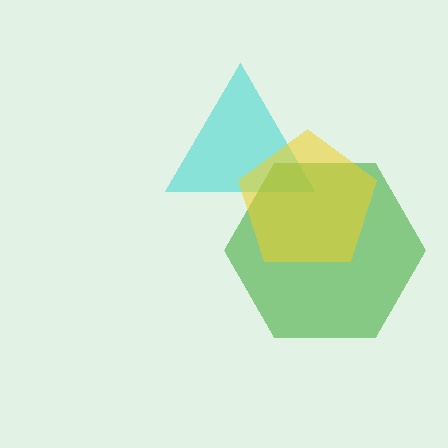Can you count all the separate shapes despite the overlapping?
Yes, there are 3 separate shapes.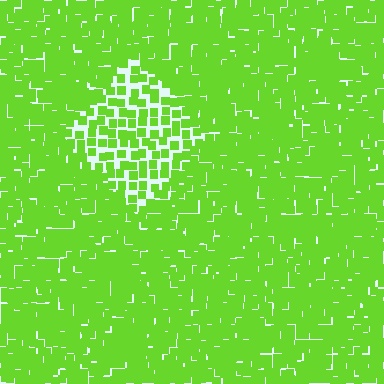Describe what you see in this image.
The image contains small lime elements arranged at two different densities. A diamond-shaped region is visible where the elements are less densely packed than the surrounding area.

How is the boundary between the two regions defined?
The boundary is defined by a change in element density (approximately 2.1x ratio). All elements are the same color, size, and shape.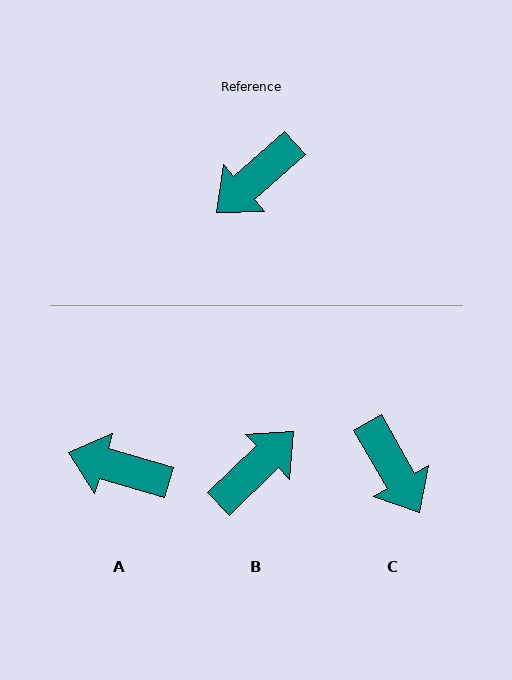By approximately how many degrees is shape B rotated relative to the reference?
Approximately 177 degrees clockwise.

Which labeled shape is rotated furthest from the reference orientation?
B, about 177 degrees away.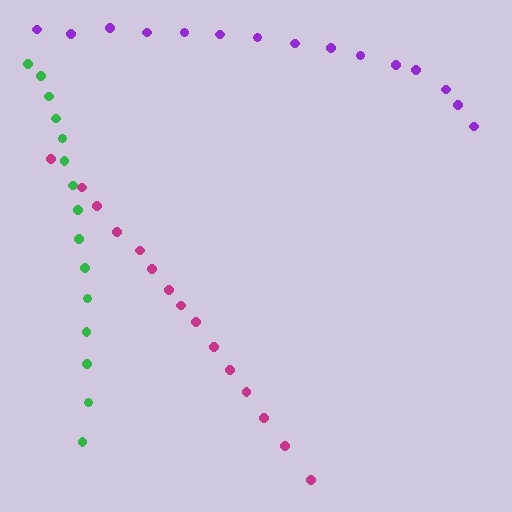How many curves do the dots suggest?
There are 3 distinct paths.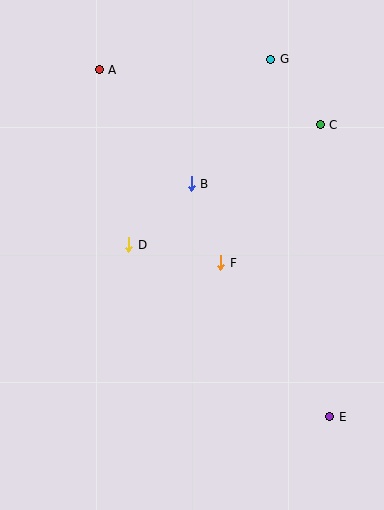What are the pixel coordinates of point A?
Point A is at (99, 70).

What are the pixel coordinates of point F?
Point F is at (221, 263).